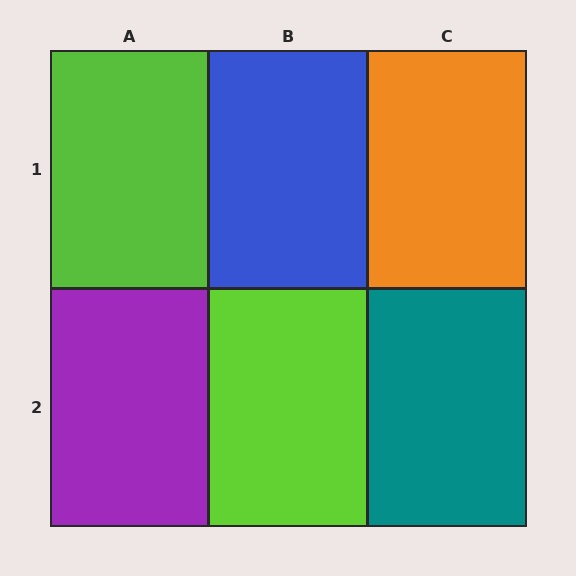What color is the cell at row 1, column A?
Lime.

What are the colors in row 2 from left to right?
Purple, lime, teal.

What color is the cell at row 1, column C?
Orange.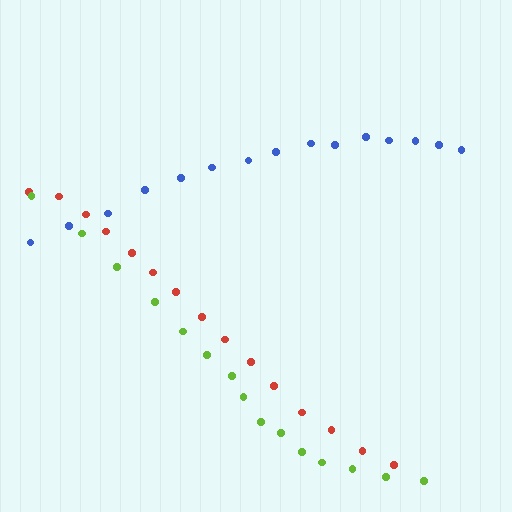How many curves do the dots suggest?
There are 3 distinct paths.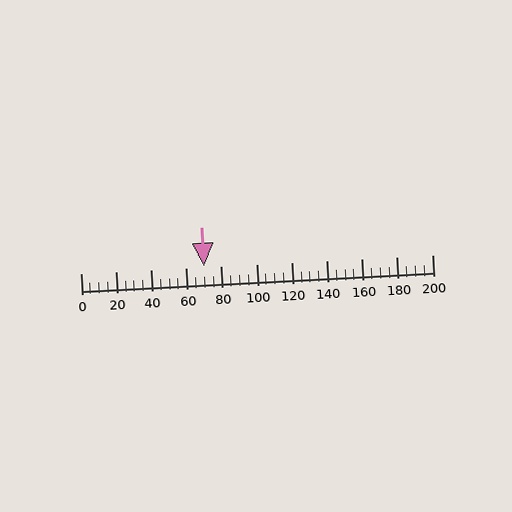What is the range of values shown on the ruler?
The ruler shows values from 0 to 200.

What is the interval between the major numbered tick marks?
The major tick marks are spaced 20 units apart.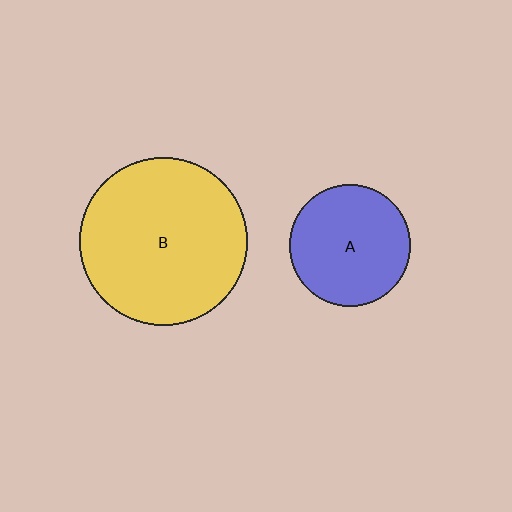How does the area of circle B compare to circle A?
Approximately 1.9 times.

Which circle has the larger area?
Circle B (yellow).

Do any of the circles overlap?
No, none of the circles overlap.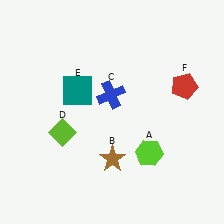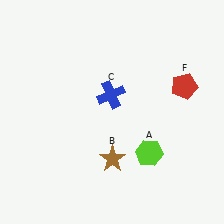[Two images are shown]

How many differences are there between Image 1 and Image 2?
There are 2 differences between the two images.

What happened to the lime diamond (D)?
The lime diamond (D) was removed in Image 2. It was in the bottom-left area of Image 1.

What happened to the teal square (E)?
The teal square (E) was removed in Image 2. It was in the top-left area of Image 1.